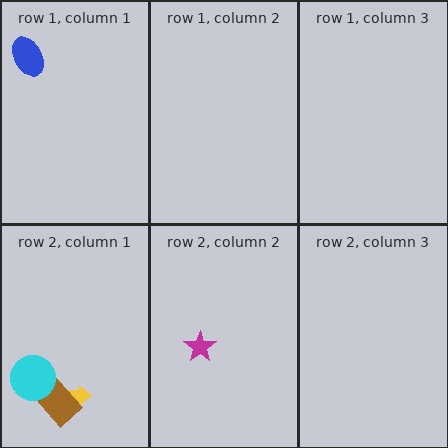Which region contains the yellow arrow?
The row 2, column 1 region.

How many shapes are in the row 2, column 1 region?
3.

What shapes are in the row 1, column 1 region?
The blue ellipse.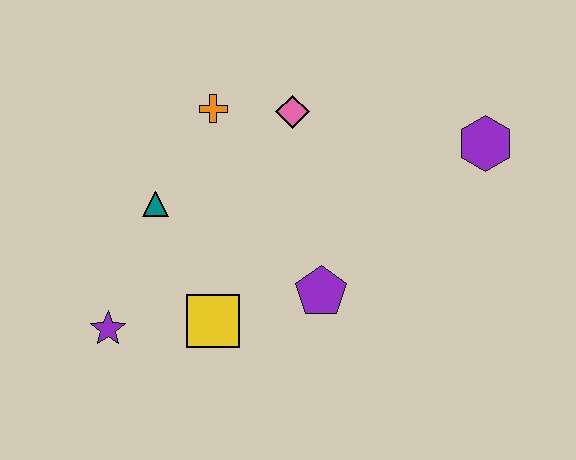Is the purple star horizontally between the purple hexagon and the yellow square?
No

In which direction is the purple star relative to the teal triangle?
The purple star is below the teal triangle.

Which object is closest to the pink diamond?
The orange cross is closest to the pink diamond.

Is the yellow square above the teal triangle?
No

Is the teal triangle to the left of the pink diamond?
Yes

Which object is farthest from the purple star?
The purple hexagon is farthest from the purple star.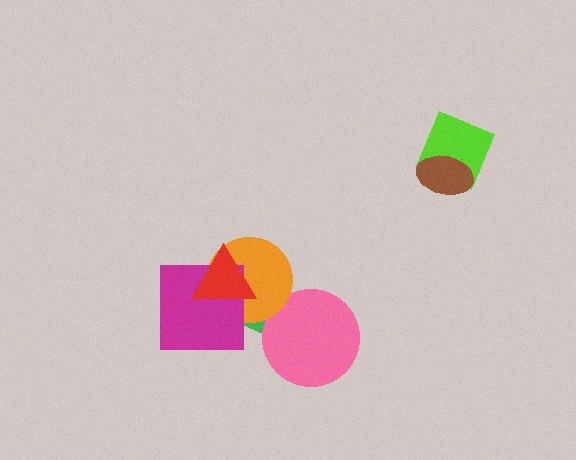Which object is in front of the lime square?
The brown ellipse is in front of the lime square.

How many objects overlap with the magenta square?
2 objects overlap with the magenta square.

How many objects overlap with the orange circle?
3 objects overlap with the orange circle.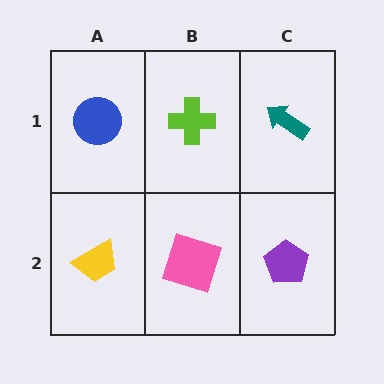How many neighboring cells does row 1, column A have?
2.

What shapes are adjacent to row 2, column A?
A blue circle (row 1, column A), a pink square (row 2, column B).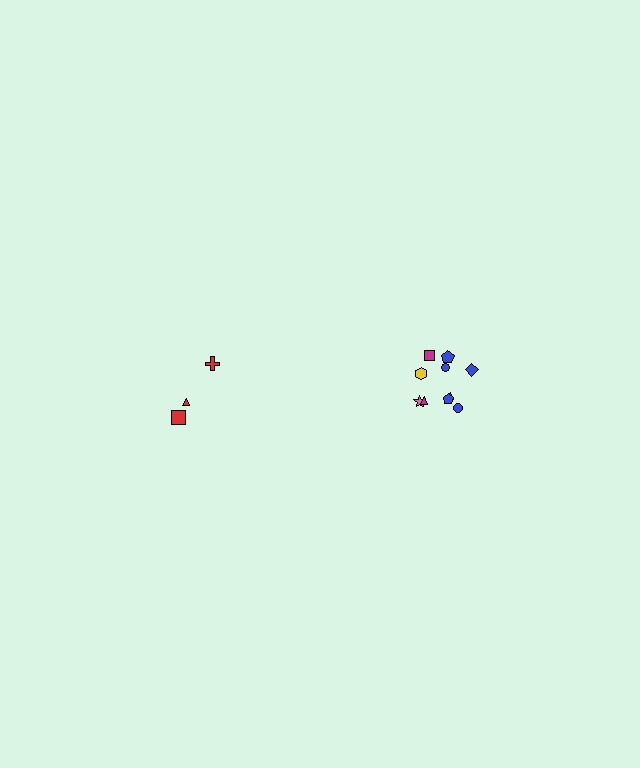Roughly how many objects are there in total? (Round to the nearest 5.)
Roughly 15 objects in total.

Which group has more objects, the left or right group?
The right group.